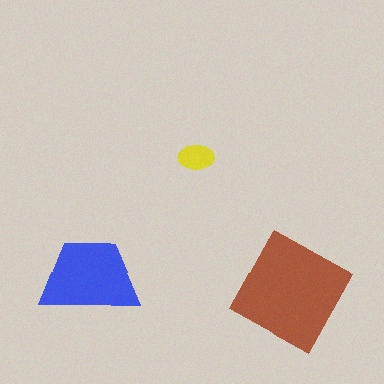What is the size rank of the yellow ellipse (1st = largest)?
3rd.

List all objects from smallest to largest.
The yellow ellipse, the blue trapezoid, the brown square.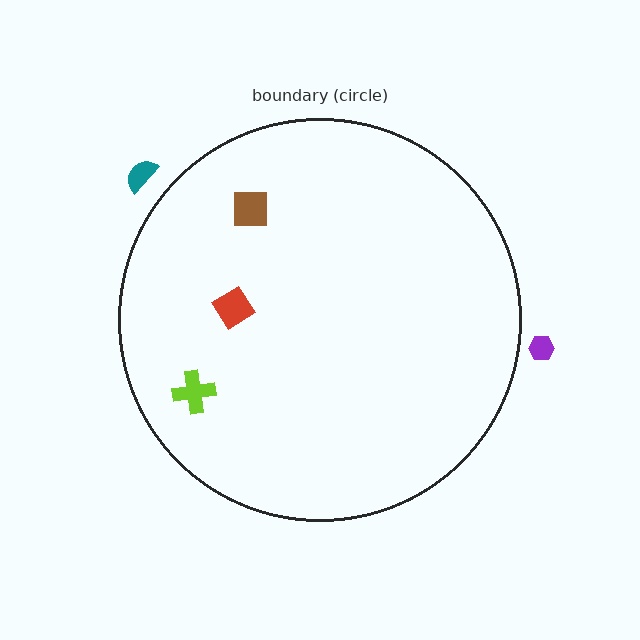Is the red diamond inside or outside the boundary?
Inside.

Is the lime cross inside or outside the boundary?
Inside.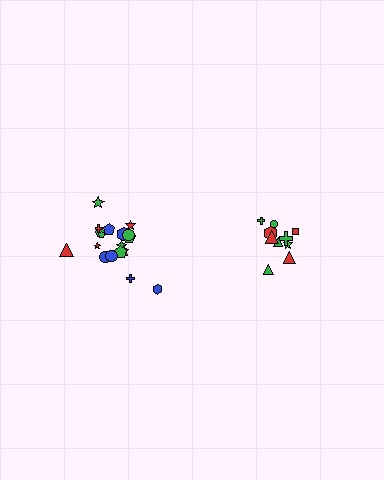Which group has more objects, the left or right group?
The left group.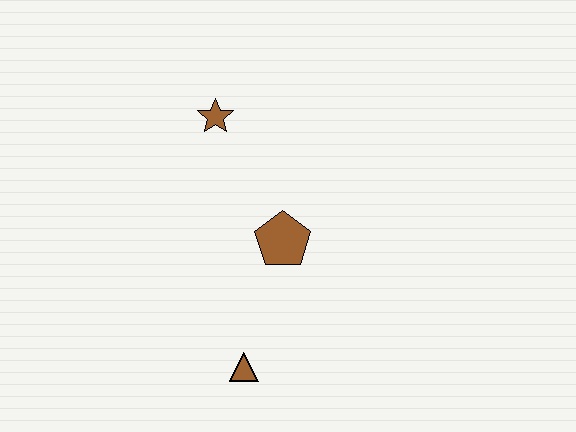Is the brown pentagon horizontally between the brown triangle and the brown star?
No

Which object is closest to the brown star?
The brown pentagon is closest to the brown star.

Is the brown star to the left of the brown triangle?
Yes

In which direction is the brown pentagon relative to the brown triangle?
The brown pentagon is above the brown triangle.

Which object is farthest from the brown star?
The brown triangle is farthest from the brown star.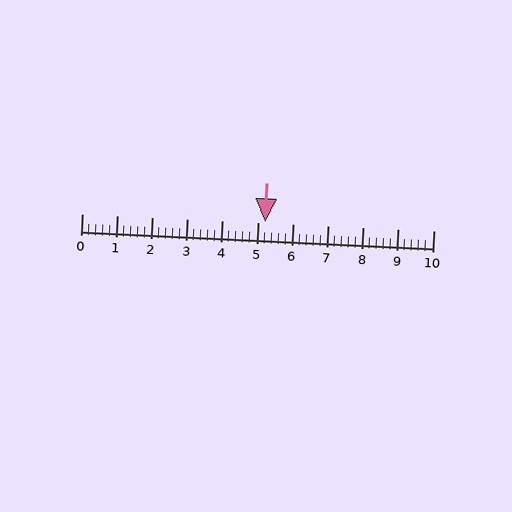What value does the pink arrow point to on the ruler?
The pink arrow points to approximately 5.2.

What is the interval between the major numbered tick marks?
The major tick marks are spaced 1 units apart.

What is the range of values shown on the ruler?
The ruler shows values from 0 to 10.